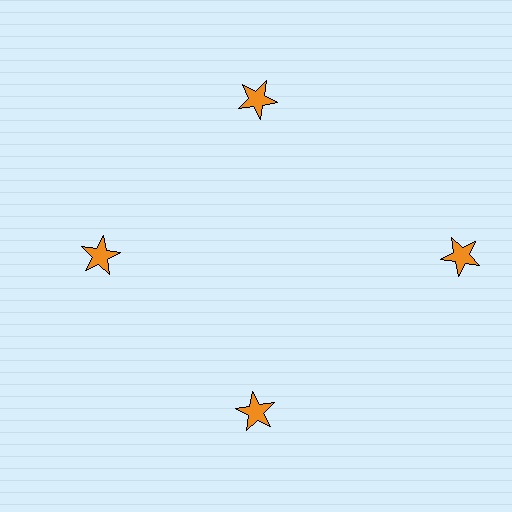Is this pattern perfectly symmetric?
No. The 4 orange stars are arranged in a ring, but one element near the 3 o'clock position is pushed outward from the center, breaking the 4-fold rotational symmetry.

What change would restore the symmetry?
The symmetry would be restored by moving it inward, back onto the ring so that all 4 stars sit at equal angles and equal distance from the center.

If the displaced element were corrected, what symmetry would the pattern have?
It would have 4-fold rotational symmetry — the pattern would map onto itself every 90 degrees.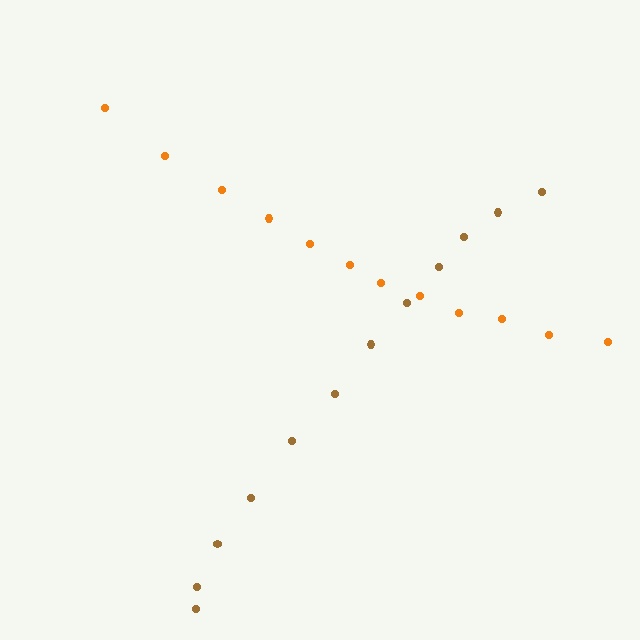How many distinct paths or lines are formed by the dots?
There are 2 distinct paths.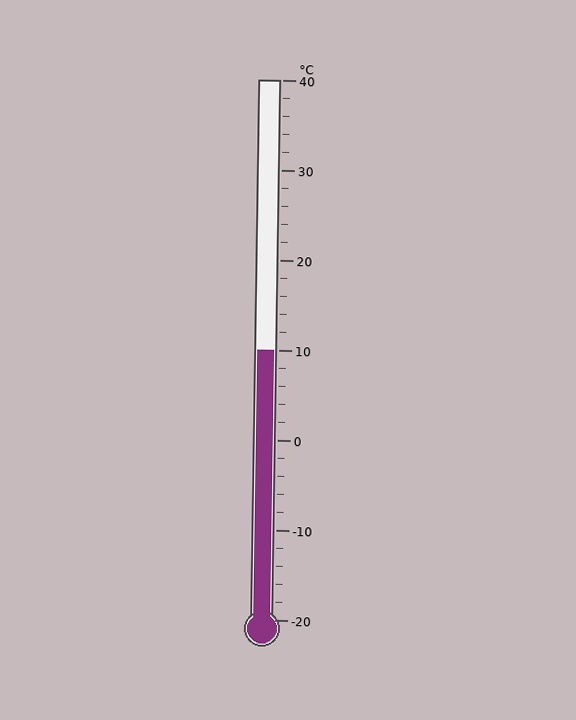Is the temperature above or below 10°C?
The temperature is at 10°C.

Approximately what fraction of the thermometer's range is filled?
The thermometer is filled to approximately 50% of its range.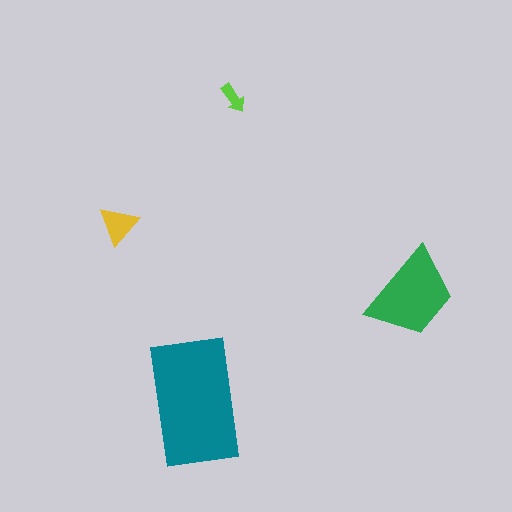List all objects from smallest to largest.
The lime arrow, the yellow triangle, the green trapezoid, the teal rectangle.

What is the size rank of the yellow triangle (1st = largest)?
3rd.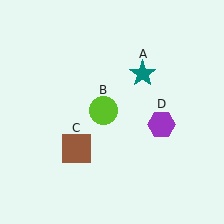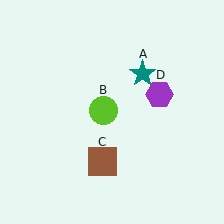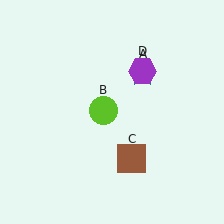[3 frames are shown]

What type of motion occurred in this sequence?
The brown square (object C), purple hexagon (object D) rotated counterclockwise around the center of the scene.